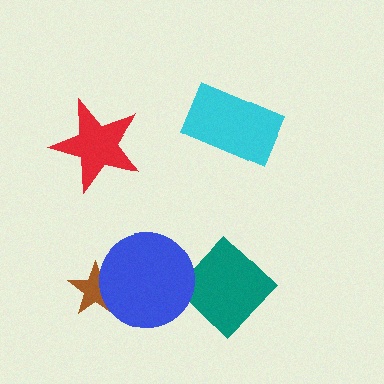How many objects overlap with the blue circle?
1 object overlaps with the blue circle.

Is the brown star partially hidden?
Yes, it is partially covered by another shape.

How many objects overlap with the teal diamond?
0 objects overlap with the teal diamond.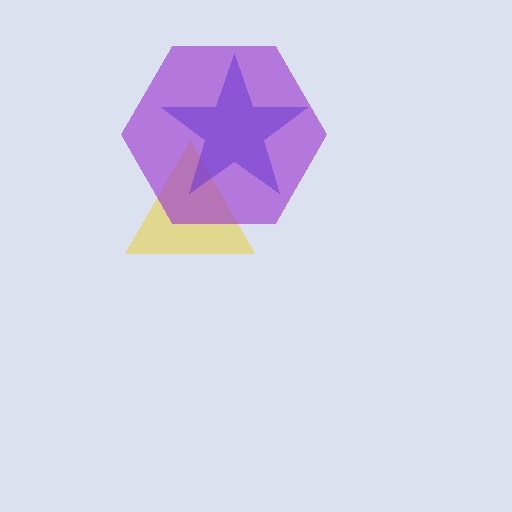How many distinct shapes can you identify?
There are 3 distinct shapes: a yellow triangle, a blue star, a purple hexagon.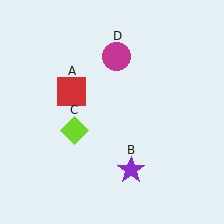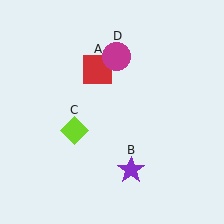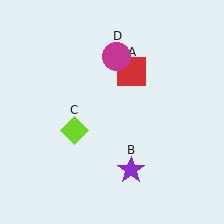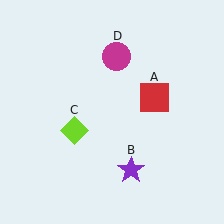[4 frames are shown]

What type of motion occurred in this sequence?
The red square (object A) rotated clockwise around the center of the scene.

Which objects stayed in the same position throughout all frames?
Purple star (object B) and lime diamond (object C) and magenta circle (object D) remained stationary.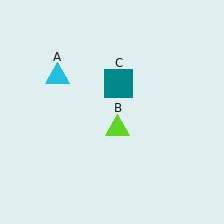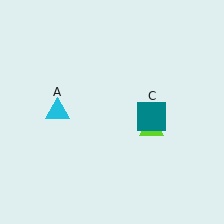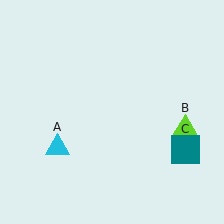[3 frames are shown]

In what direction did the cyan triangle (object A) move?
The cyan triangle (object A) moved down.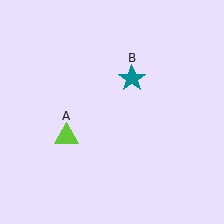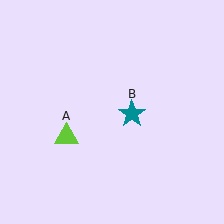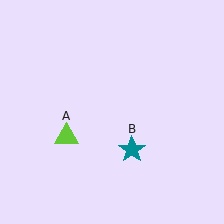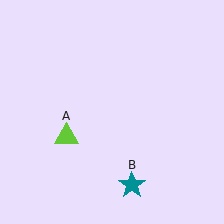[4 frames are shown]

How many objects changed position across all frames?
1 object changed position: teal star (object B).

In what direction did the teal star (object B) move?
The teal star (object B) moved down.